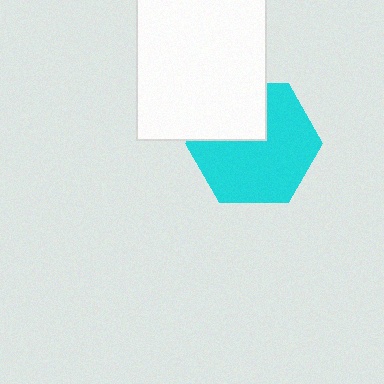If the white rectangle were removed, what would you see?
You would see the complete cyan hexagon.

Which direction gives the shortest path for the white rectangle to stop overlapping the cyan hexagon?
Moving up gives the shortest separation.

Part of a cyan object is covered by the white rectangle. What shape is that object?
It is a hexagon.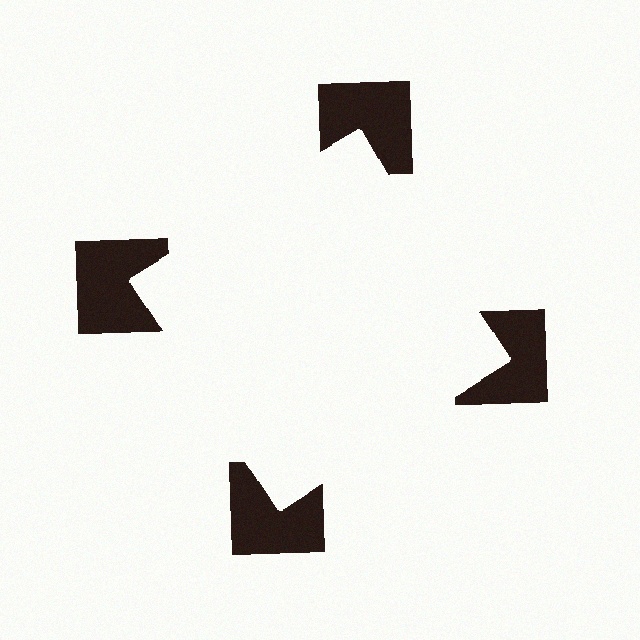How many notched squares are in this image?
There are 4 — one at each vertex of the illusory square.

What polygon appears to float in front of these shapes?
An illusory square — its edges are inferred from the aligned wedge cuts in the notched squares, not physically drawn.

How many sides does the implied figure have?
4 sides.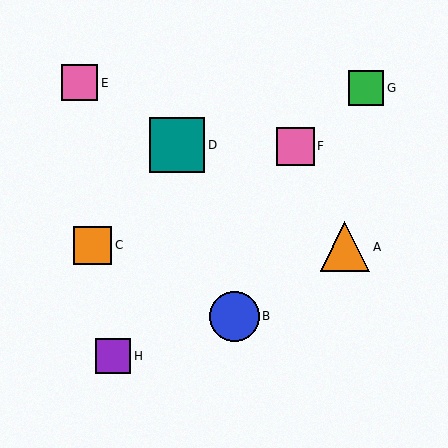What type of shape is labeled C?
Shape C is an orange square.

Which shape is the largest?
The teal square (labeled D) is the largest.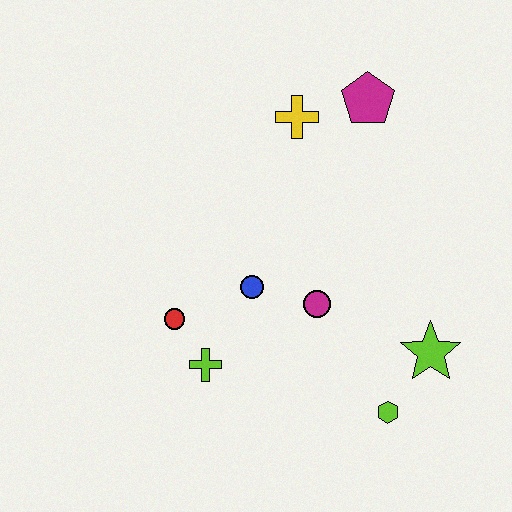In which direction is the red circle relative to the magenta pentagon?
The red circle is below the magenta pentagon.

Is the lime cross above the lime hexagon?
Yes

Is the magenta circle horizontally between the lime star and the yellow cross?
Yes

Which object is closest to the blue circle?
The magenta circle is closest to the blue circle.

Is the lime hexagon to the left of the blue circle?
No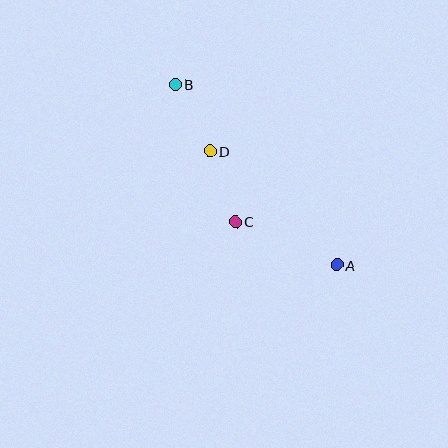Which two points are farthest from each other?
Points A and B are farthest from each other.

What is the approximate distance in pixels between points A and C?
The distance between A and C is approximately 110 pixels.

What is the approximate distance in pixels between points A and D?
The distance between A and D is approximately 170 pixels.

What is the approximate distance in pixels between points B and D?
The distance between B and D is approximately 75 pixels.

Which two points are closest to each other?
Points C and D are closest to each other.